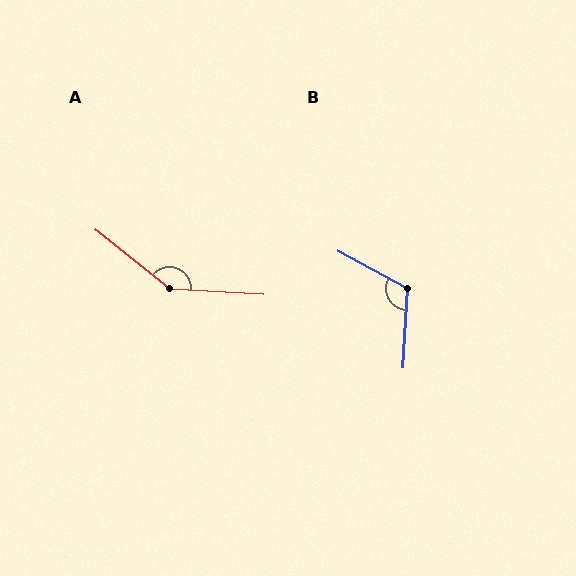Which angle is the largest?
A, at approximately 145 degrees.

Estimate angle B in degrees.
Approximately 115 degrees.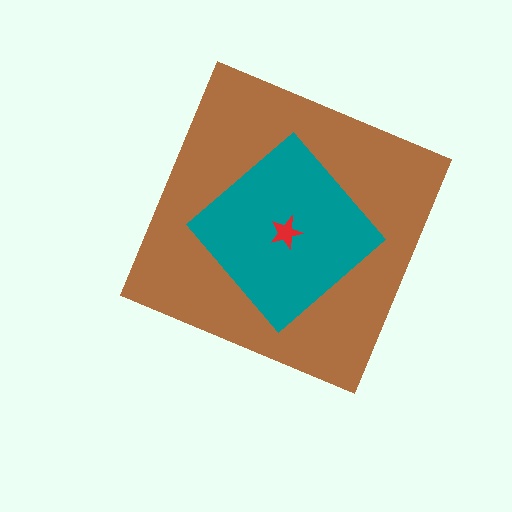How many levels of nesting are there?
3.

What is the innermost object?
The red star.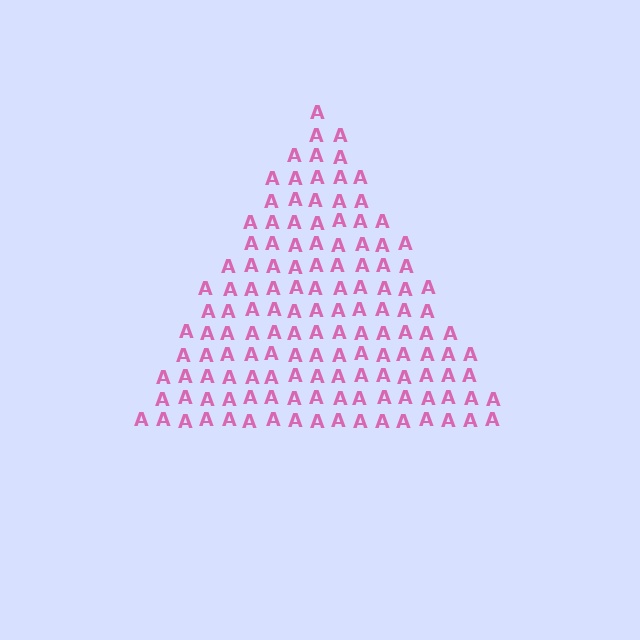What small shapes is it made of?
It is made of small letter A's.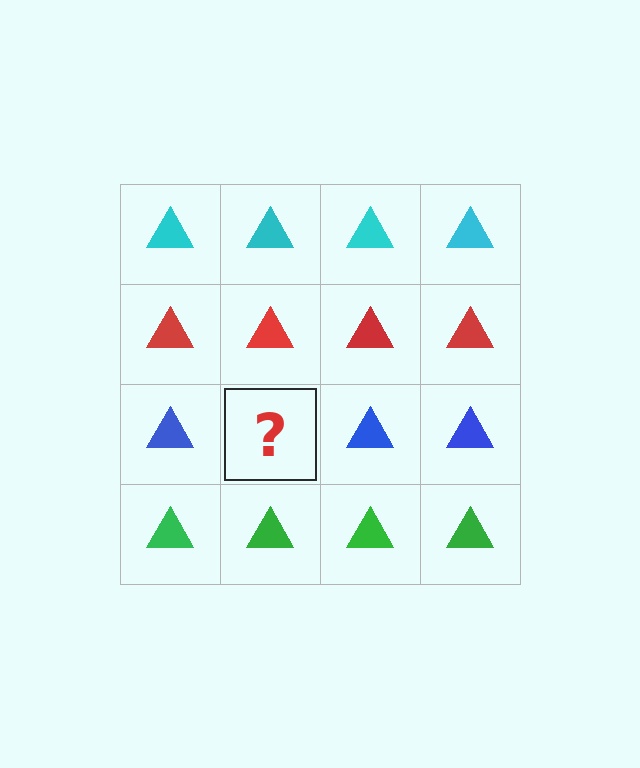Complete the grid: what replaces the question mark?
The question mark should be replaced with a blue triangle.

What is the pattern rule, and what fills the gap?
The rule is that each row has a consistent color. The gap should be filled with a blue triangle.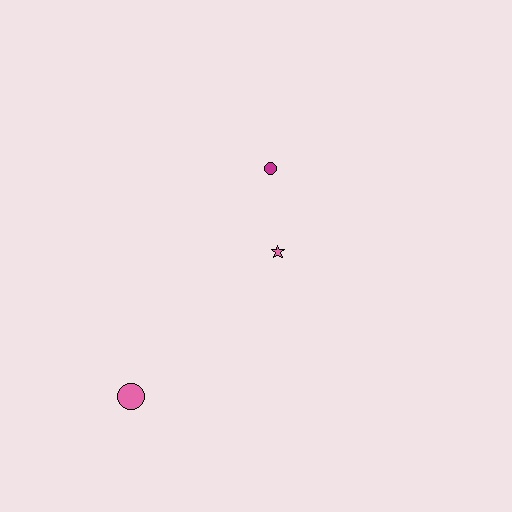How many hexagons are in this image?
There are no hexagons.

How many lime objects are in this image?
There are no lime objects.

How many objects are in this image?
There are 3 objects.